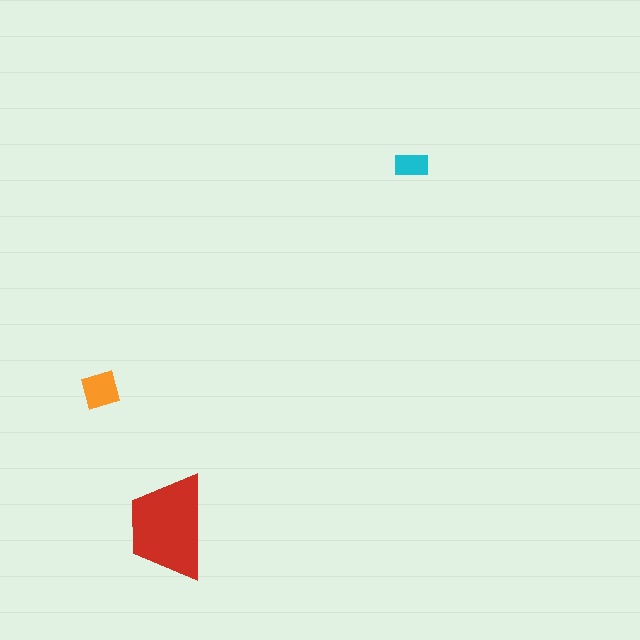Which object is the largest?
The red trapezoid.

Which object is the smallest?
The cyan rectangle.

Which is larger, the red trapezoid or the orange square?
The red trapezoid.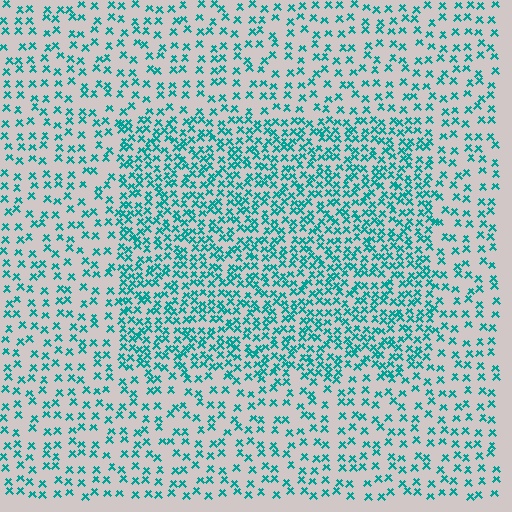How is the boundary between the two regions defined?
The boundary is defined by a change in element density (approximately 2.0x ratio). All elements are the same color, size, and shape.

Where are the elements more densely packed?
The elements are more densely packed inside the rectangle boundary.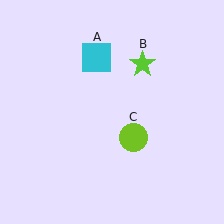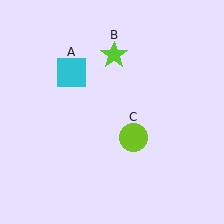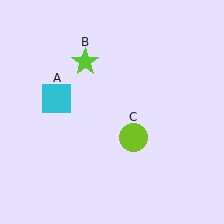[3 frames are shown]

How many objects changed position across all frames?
2 objects changed position: cyan square (object A), lime star (object B).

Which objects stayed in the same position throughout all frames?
Lime circle (object C) remained stationary.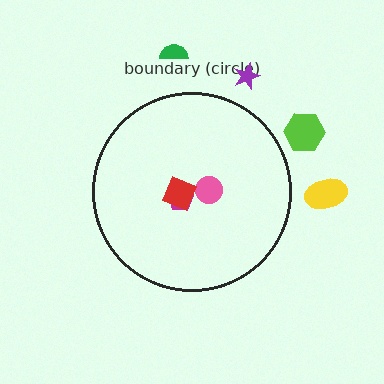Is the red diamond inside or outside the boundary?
Inside.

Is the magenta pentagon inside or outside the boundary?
Inside.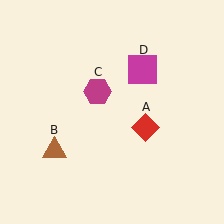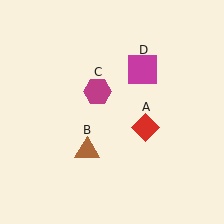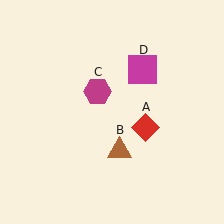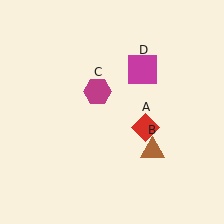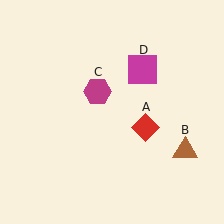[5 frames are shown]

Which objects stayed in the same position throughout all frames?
Red diamond (object A) and magenta hexagon (object C) and magenta square (object D) remained stationary.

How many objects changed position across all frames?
1 object changed position: brown triangle (object B).